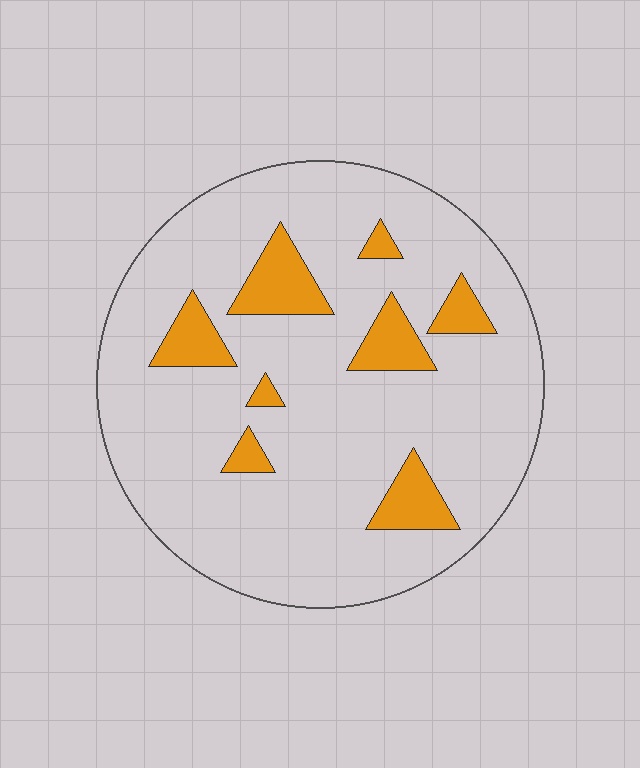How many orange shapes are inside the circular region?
8.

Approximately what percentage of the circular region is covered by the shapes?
Approximately 15%.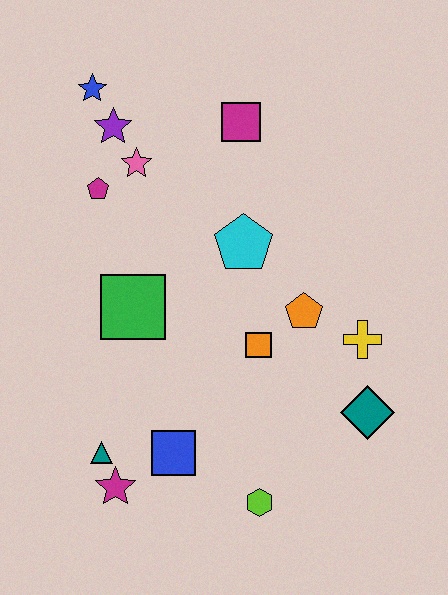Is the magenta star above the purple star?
No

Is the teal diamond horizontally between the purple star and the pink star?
No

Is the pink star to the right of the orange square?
No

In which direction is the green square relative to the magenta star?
The green square is above the magenta star.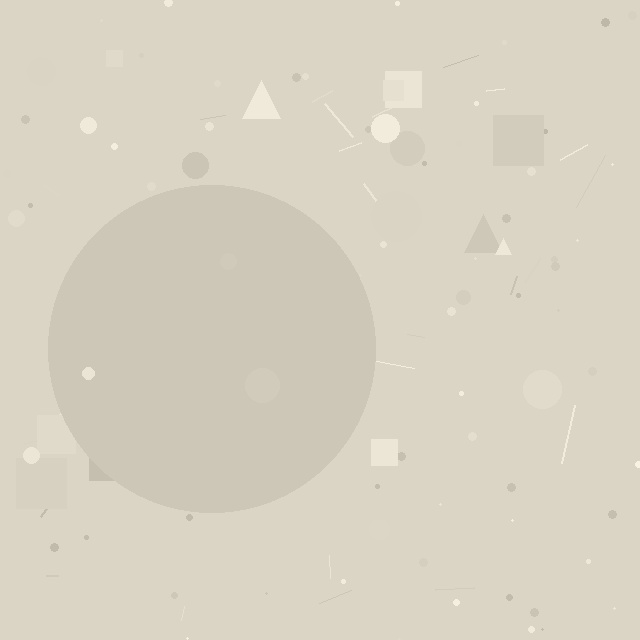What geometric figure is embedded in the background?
A circle is embedded in the background.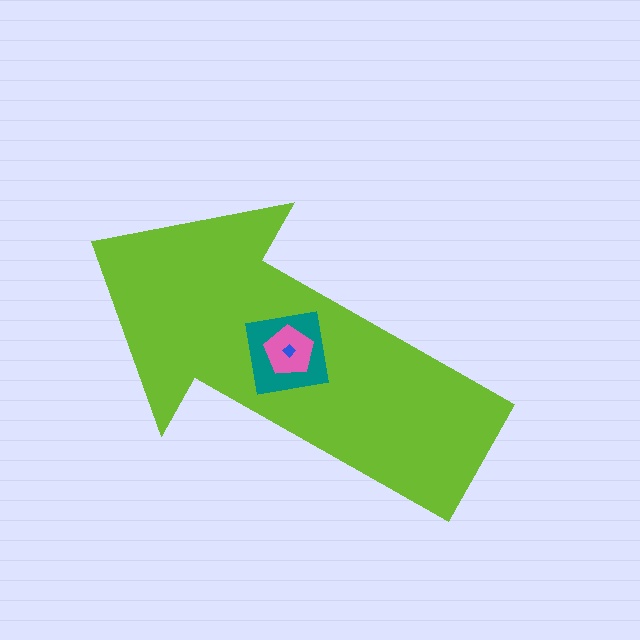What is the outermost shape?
The lime arrow.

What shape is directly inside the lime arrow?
The teal square.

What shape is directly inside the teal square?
The pink pentagon.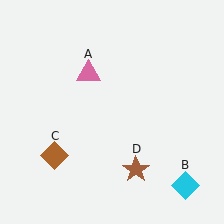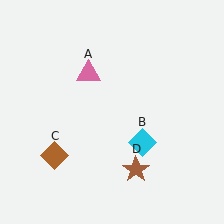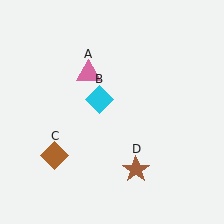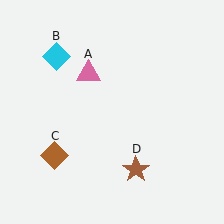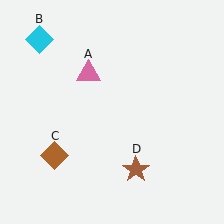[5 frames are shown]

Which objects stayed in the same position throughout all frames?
Pink triangle (object A) and brown diamond (object C) and brown star (object D) remained stationary.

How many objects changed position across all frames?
1 object changed position: cyan diamond (object B).